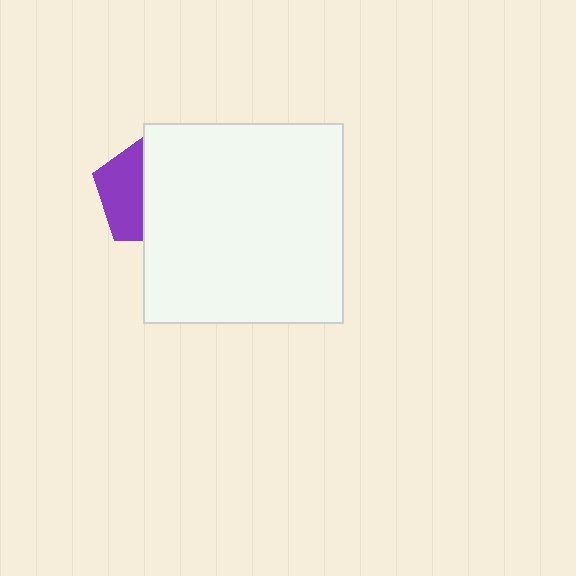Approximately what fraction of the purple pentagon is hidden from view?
Roughly 57% of the purple pentagon is hidden behind the white square.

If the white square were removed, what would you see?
You would see the complete purple pentagon.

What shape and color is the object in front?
The object in front is a white square.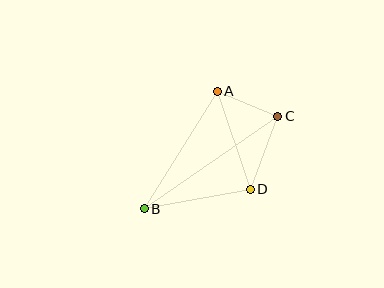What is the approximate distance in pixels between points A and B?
The distance between A and B is approximately 138 pixels.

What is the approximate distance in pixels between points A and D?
The distance between A and D is approximately 103 pixels.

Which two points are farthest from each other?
Points B and C are farthest from each other.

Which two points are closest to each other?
Points A and C are closest to each other.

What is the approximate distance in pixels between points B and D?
The distance between B and D is approximately 108 pixels.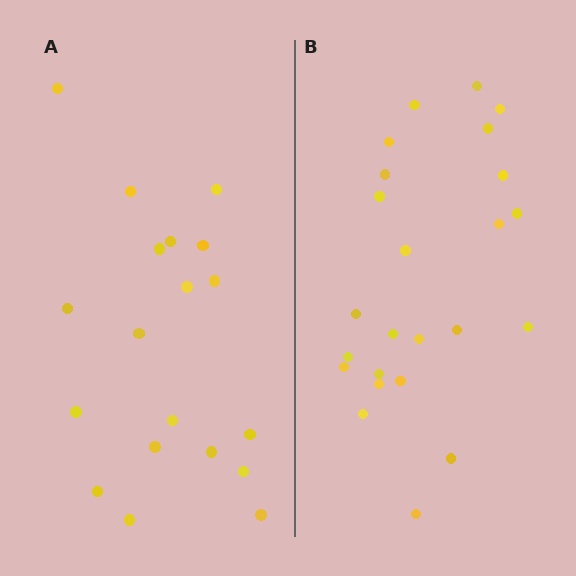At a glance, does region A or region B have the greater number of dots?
Region B (the right region) has more dots.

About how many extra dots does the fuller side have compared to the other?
Region B has about 5 more dots than region A.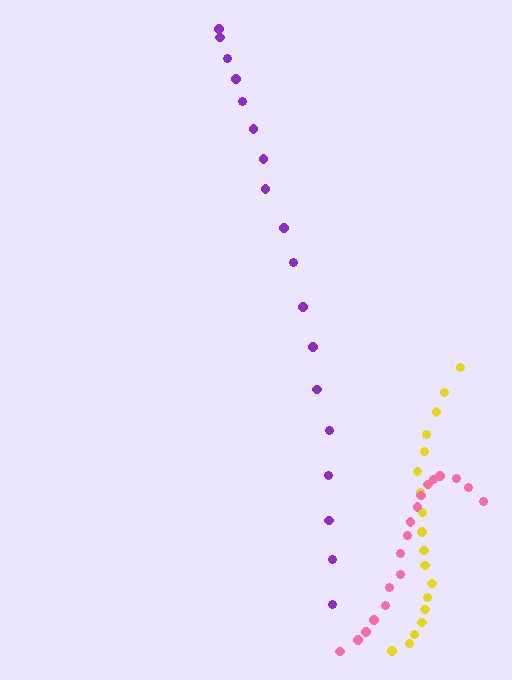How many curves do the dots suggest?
There are 3 distinct paths.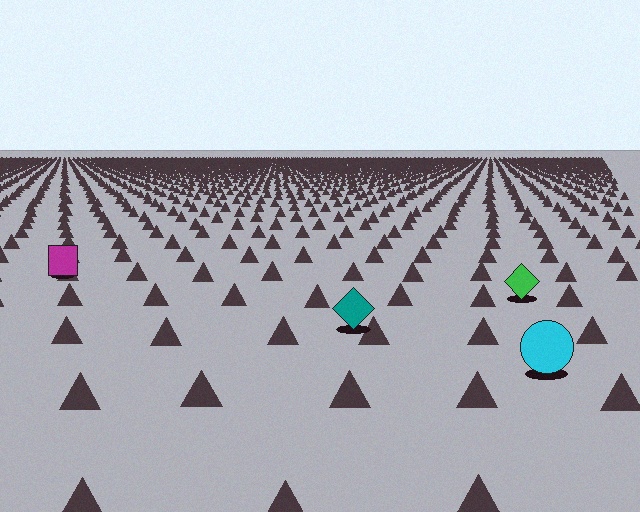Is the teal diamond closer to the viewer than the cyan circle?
No. The cyan circle is closer — you can tell from the texture gradient: the ground texture is coarser near it.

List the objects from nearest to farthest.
From nearest to farthest: the cyan circle, the teal diamond, the green diamond, the magenta square.